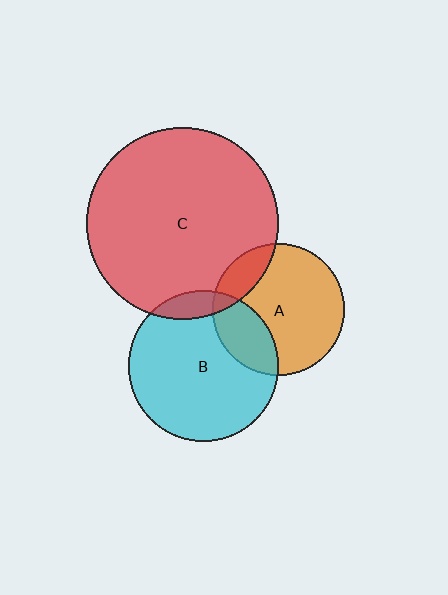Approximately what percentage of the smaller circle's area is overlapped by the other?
Approximately 10%.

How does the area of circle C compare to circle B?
Approximately 1.6 times.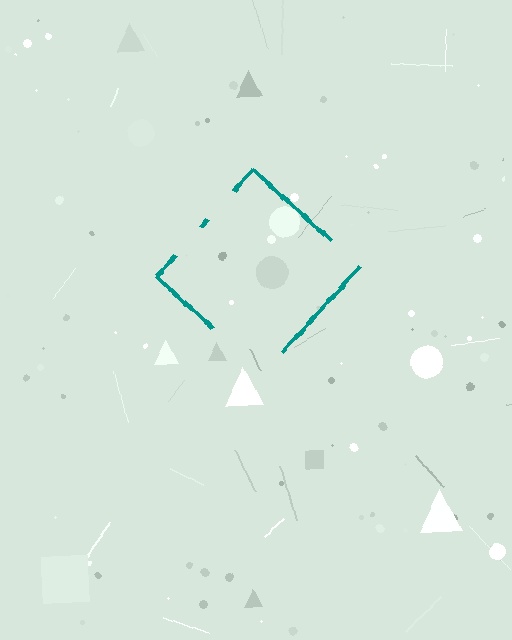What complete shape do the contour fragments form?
The contour fragments form a diamond.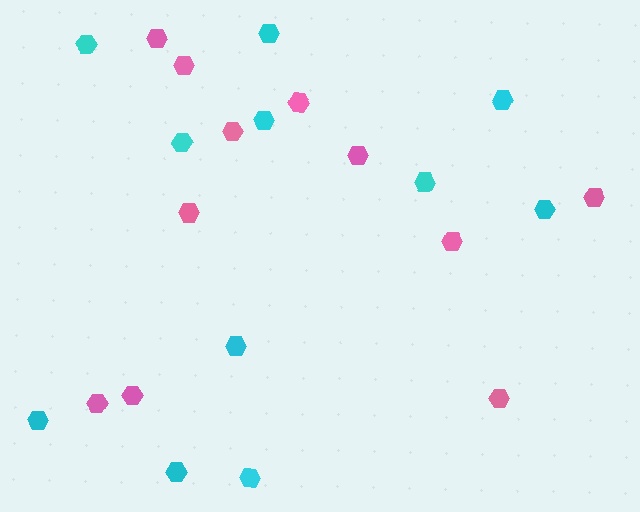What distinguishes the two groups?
There are 2 groups: one group of pink hexagons (11) and one group of cyan hexagons (11).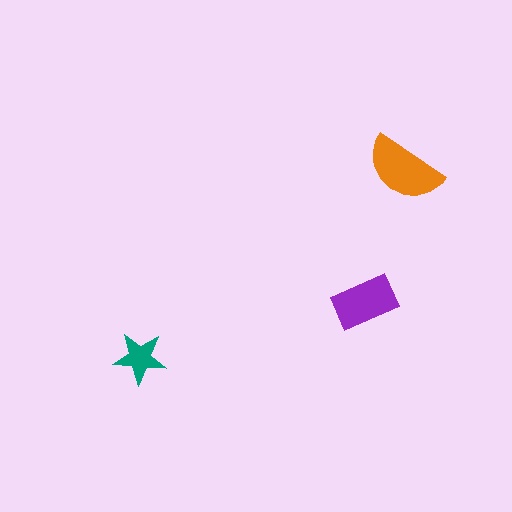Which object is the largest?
The orange semicircle.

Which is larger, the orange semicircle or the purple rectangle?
The orange semicircle.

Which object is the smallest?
The teal star.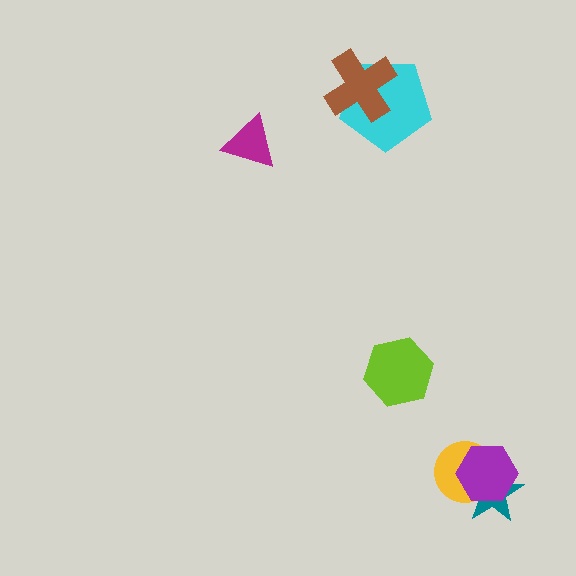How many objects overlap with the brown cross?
1 object overlaps with the brown cross.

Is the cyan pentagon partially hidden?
Yes, it is partially covered by another shape.